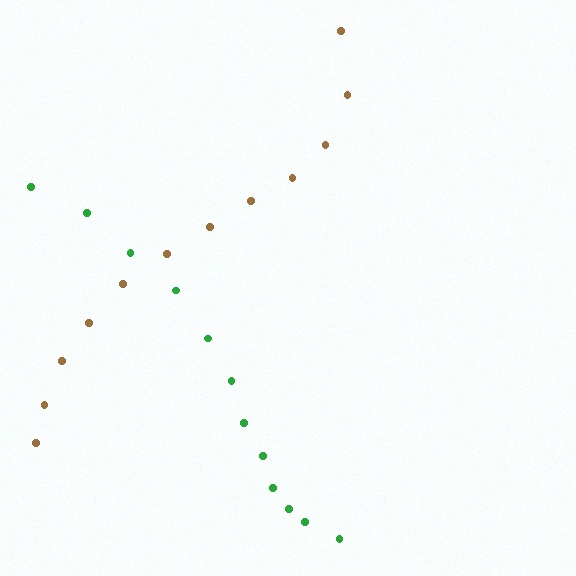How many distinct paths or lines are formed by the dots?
There are 2 distinct paths.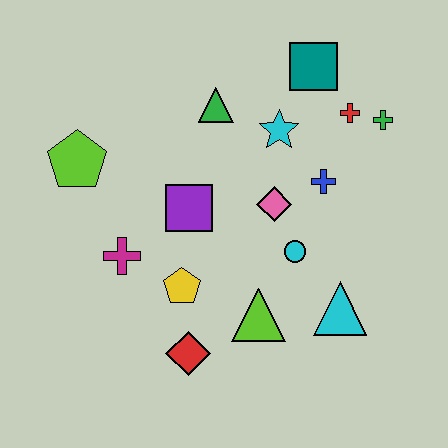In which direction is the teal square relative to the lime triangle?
The teal square is above the lime triangle.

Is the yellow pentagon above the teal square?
No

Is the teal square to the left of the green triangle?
No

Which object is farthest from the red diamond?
The teal square is farthest from the red diamond.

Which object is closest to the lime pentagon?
The magenta cross is closest to the lime pentagon.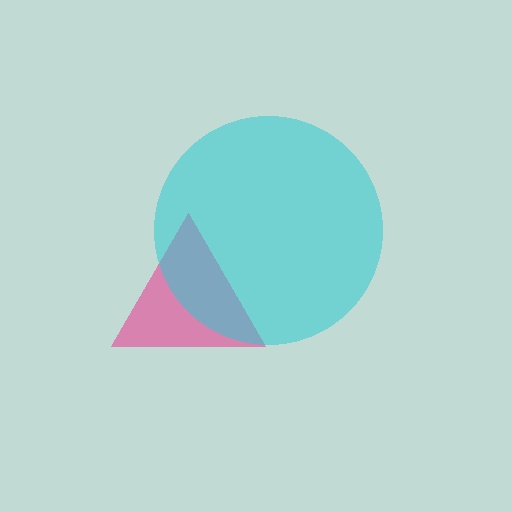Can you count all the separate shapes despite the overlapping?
Yes, there are 2 separate shapes.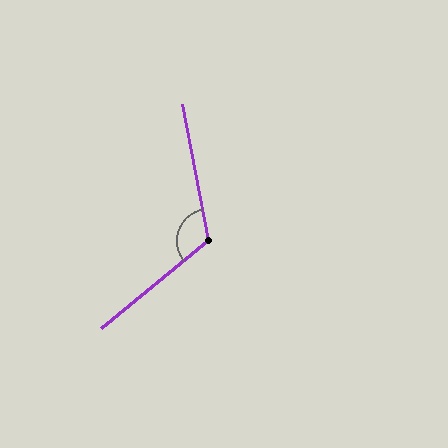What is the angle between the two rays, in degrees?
Approximately 118 degrees.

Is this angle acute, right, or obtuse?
It is obtuse.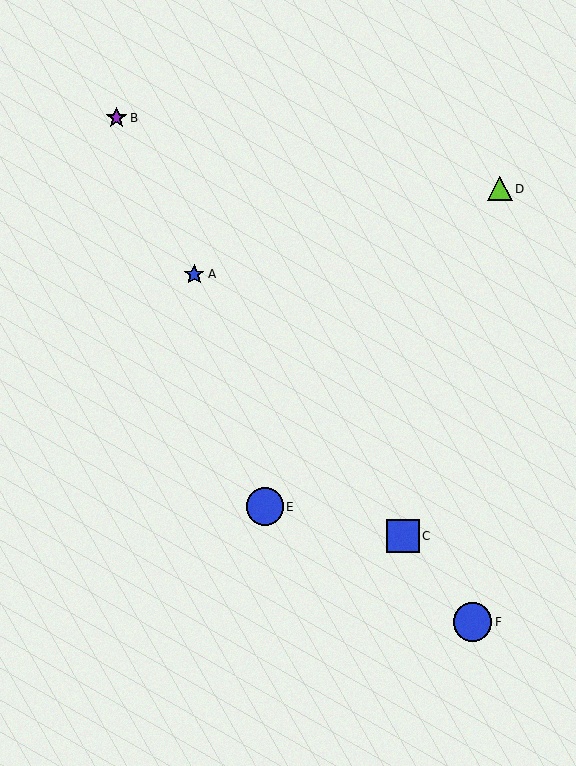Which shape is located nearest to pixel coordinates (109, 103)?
The purple star (labeled B) at (117, 118) is nearest to that location.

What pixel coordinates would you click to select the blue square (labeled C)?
Click at (403, 536) to select the blue square C.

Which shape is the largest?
The blue circle (labeled F) is the largest.